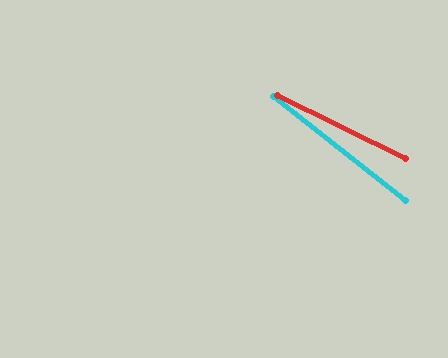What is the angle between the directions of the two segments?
Approximately 12 degrees.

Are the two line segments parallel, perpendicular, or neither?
Neither parallel nor perpendicular — they differ by about 12°.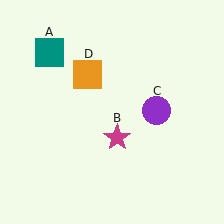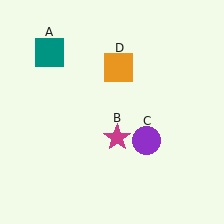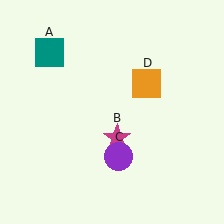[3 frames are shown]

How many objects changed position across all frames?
2 objects changed position: purple circle (object C), orange square (object D).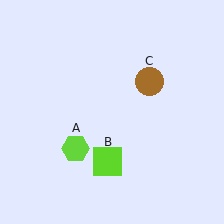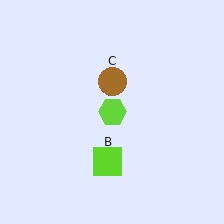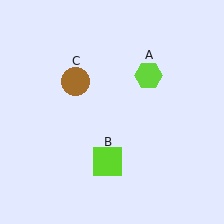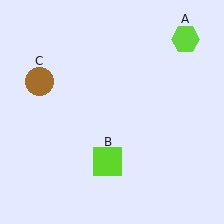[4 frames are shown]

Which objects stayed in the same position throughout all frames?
Lime square (object B) remained stationary.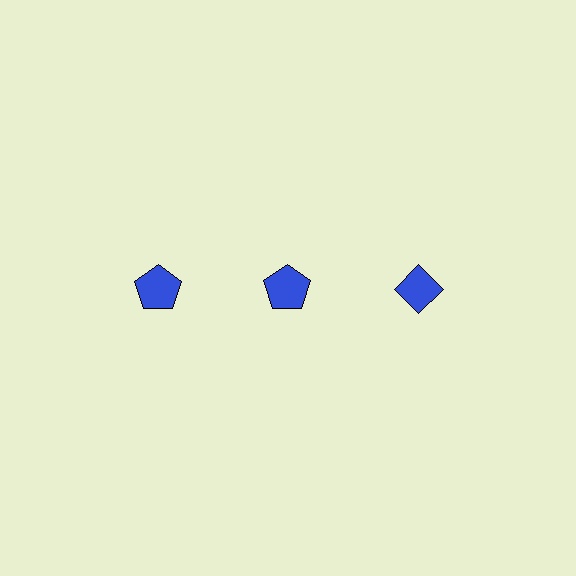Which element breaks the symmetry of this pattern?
The blue diamond in the top row, center column breaks the symmetry. All other shapes are blue pentagons.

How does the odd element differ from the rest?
It has a different shape: diamond instead of pentagon.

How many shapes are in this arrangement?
There are 3 shapes arranged in a grid pattern.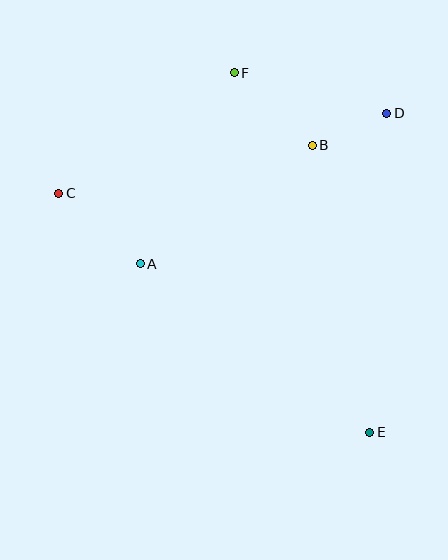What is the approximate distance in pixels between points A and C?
The distance between A and C is approximately 108 pixels.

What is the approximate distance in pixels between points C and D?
The distance between C and D is approximately 338 pixels.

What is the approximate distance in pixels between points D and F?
The distance between D and F is approximately 158 pixels.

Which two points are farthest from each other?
Points C and E are farthest from each other.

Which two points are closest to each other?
Points B and D are closest to each other.